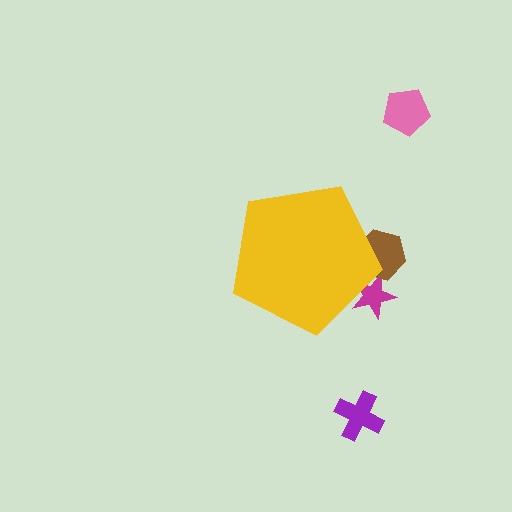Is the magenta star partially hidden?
Yes, the magenta star is partially hidden behind the yellow pentagon.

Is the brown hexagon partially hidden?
Yes, the brown hexagon is partially hidden behind the yellow pentagon.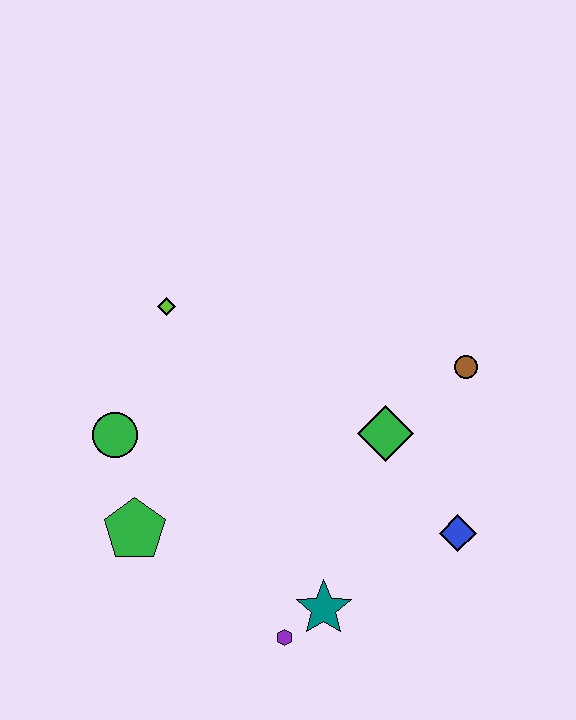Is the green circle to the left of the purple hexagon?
Yes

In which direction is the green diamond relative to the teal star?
The green diamond is above the teal star.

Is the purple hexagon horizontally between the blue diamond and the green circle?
Yes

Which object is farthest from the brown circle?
The green pentagon is farthest from the brown circle.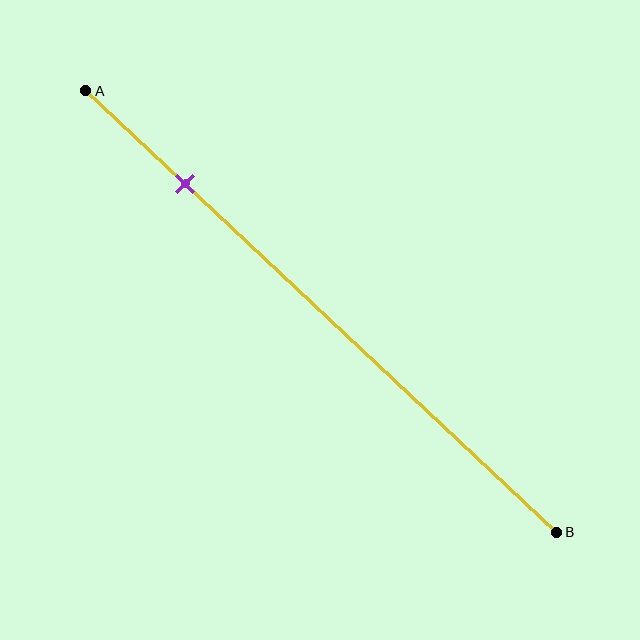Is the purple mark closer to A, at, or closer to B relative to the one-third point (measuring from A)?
The purple mark is closer to point A than the one-third point of segment AB.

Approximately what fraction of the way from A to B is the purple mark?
The purple mark is approximately 20% of the way from A to B.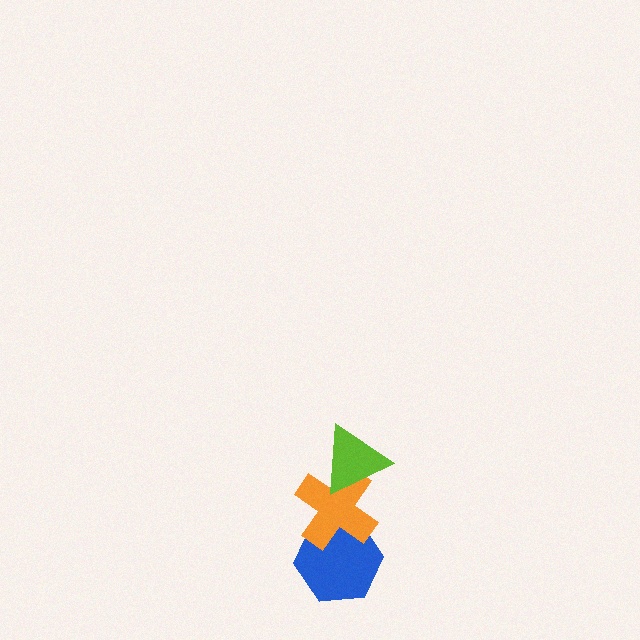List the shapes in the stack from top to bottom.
From top to bottom: the lime triangle, the orange cross, the blue hexagon.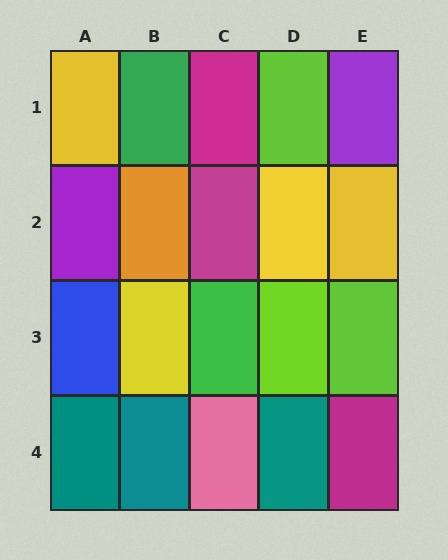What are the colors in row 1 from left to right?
Yellow, green, magenta, lime, purple.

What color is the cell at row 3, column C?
Green.